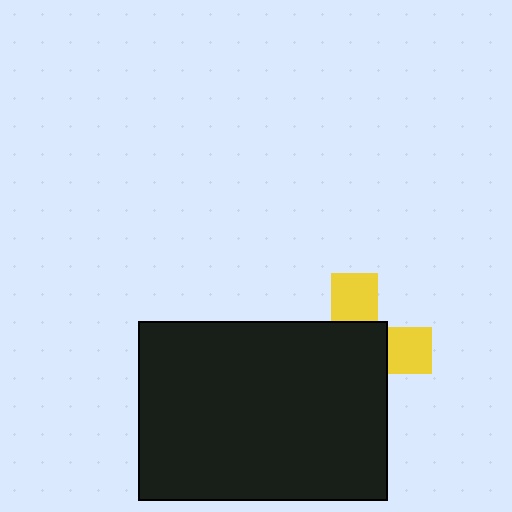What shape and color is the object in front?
The object in front is a black rectangle.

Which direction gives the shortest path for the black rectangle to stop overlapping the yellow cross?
Moving toward the lower-left gives the shortest separation.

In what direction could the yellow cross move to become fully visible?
The yellow cross could move toward the upper-right. That would shift it out from behind the black rectangle entirely.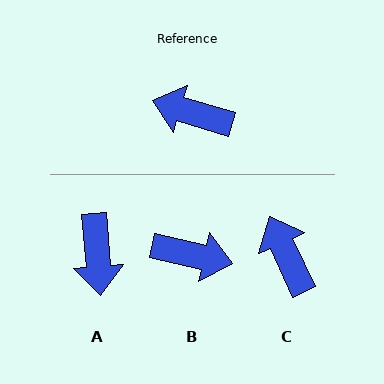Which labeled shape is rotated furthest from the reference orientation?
B, about 176 degrees away.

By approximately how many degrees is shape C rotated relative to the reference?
Approximately 49 degrees clockwise.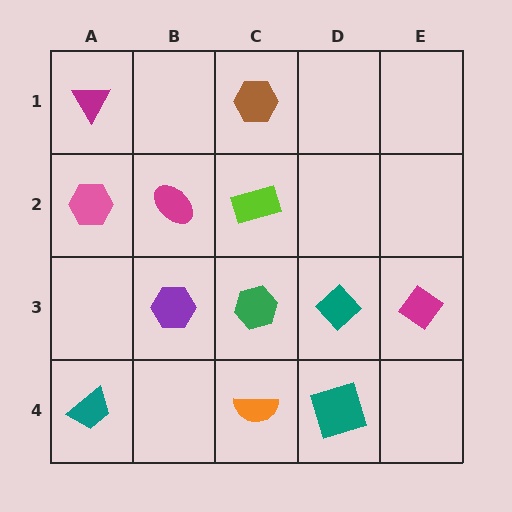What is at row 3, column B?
A purple hexagon.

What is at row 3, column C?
A green hexagon.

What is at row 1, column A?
A magenta triangle.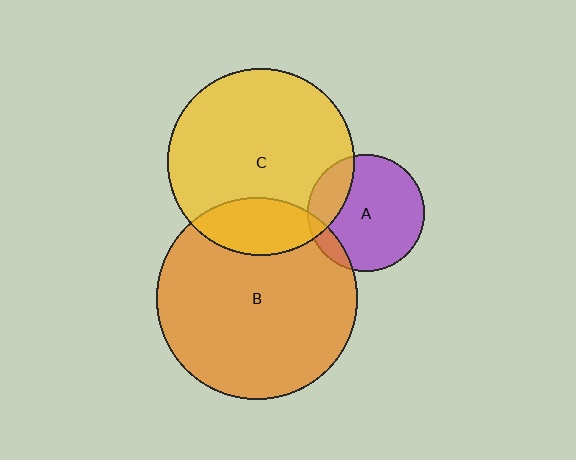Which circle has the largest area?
Circle B (orange).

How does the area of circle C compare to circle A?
Approximately 2.6 times.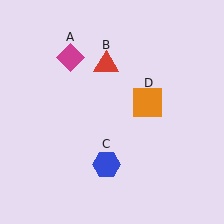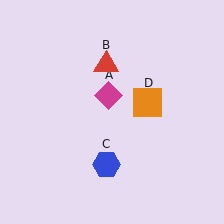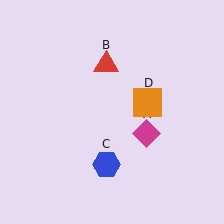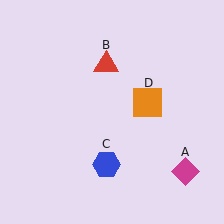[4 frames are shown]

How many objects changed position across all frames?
1 object changed position: magenta diamond (object A).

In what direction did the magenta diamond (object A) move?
The magenta diamond (object A) moved down and to the right.